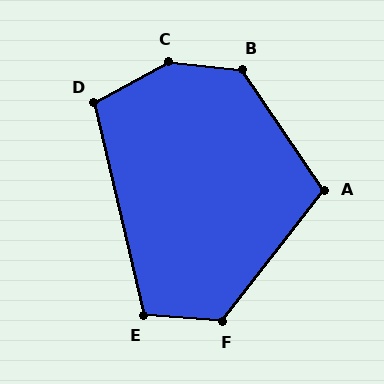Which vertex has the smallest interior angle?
D, at approximately 106 degrees.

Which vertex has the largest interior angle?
C, at approximately 145 degrees.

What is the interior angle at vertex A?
Approximately 108 degrees (obtuse).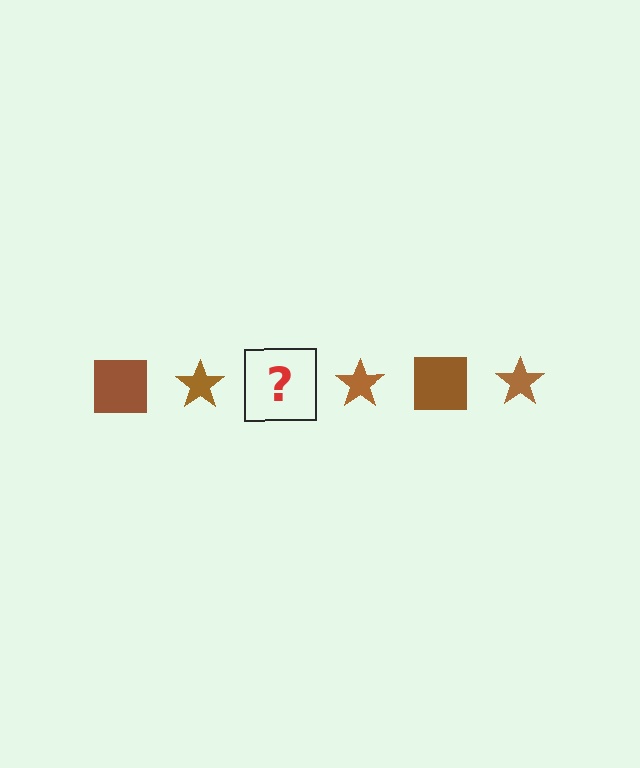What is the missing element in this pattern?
The missing element is a brown square.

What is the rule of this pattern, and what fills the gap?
The rule is that the pattern cycles through square, star shapes in brown. The gap should be filled with a brown square.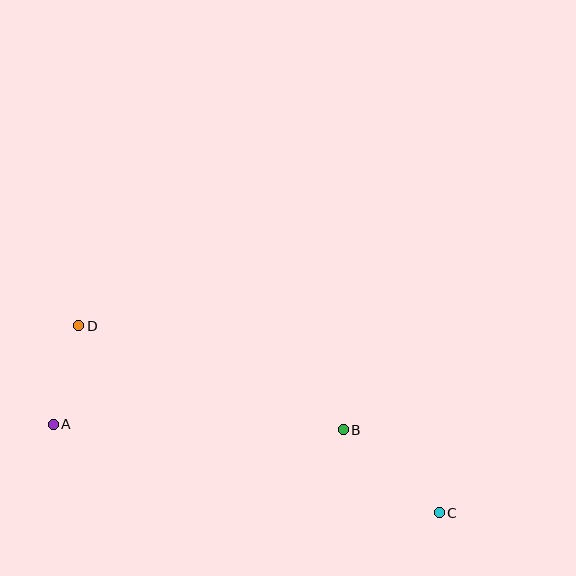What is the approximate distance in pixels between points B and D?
The distance between B and D is approximately 285 pixels.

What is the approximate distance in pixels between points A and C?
The distance between A and C is approximately 396 pixels.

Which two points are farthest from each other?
Points C and D are farthest from each other.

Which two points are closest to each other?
Points A and D are closest to each other.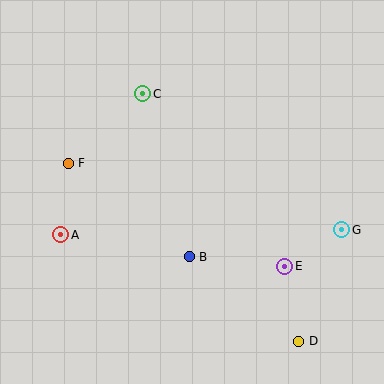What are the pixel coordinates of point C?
Point C is at (143, 94).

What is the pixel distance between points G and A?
The distance between G and A is 281 pixels.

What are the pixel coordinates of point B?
Point B is at (189, 257).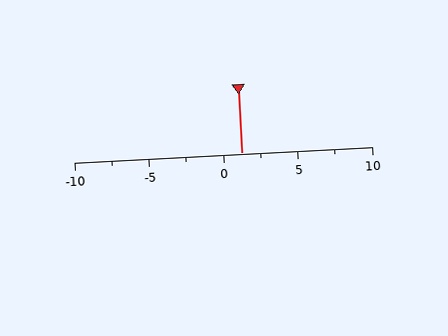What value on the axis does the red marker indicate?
The marker indicates approximately 1.2.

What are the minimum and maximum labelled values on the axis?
The axis runs from -10 to 10.